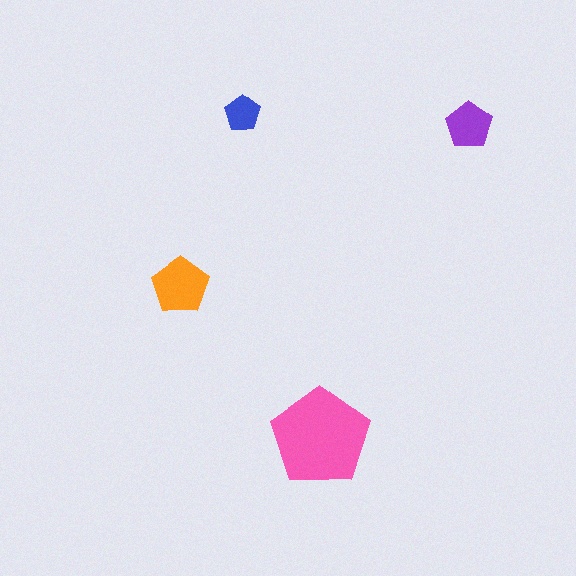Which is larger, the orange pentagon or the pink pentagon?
The pink one.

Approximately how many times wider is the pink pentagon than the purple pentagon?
About 2 times wider.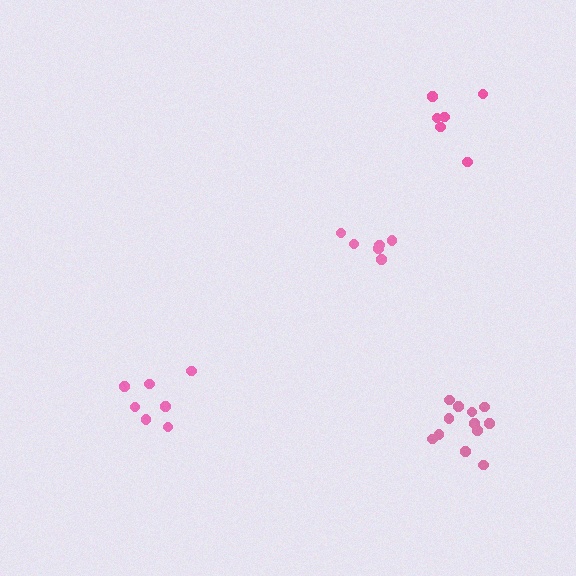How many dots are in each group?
Group 1: 6 dots, Group 2: 7 dots, Group 3: 12 dots, Group 4: 6 dots (31 total).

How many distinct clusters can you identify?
There are 4 distinct clusters.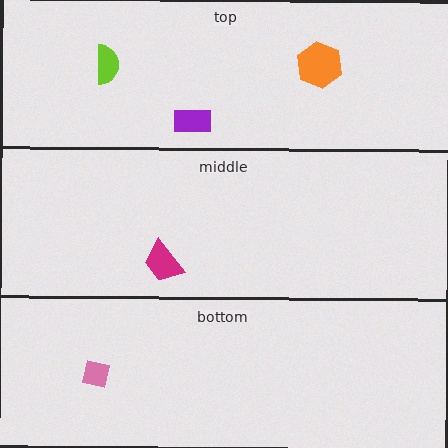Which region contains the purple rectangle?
The top region.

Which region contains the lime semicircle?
The top region.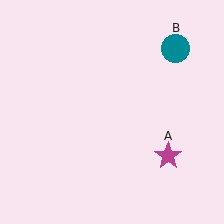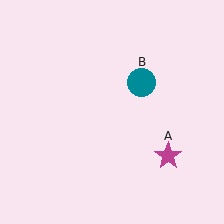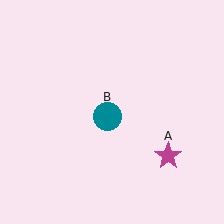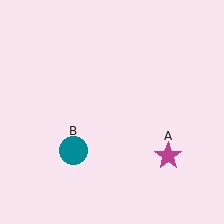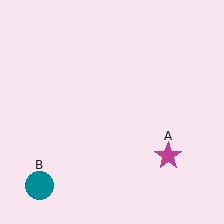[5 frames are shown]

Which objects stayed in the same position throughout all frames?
Magenta star (object A) remained stationary.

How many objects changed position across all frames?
1 object changed position: teal circle (object B).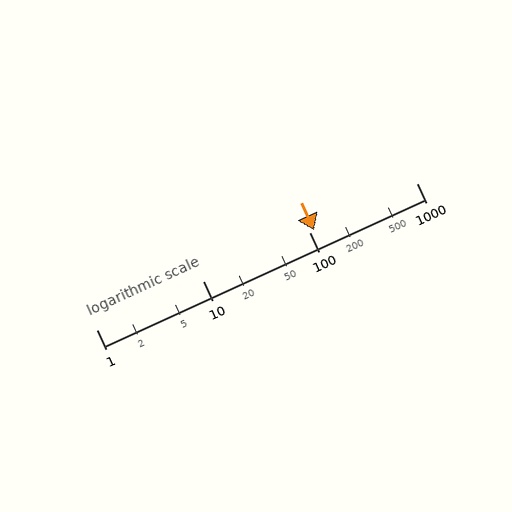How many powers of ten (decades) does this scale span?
The scale spans 3 decades, from 1 to 1000.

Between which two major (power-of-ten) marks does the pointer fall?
The pointer is between 100 and 1000.